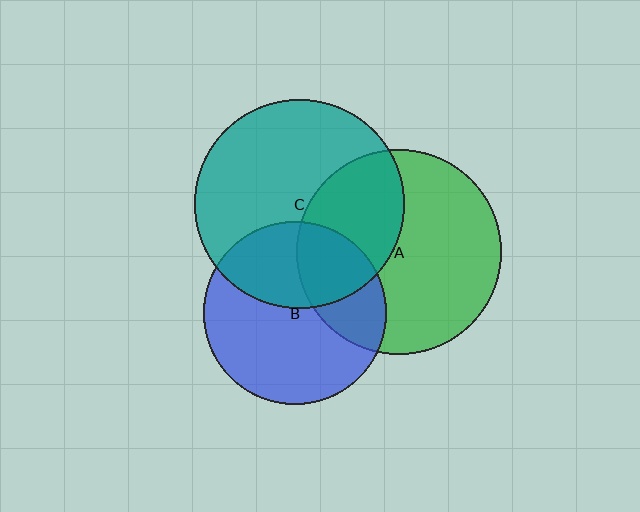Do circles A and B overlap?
Yes.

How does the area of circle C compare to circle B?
Approximately 1.3 times.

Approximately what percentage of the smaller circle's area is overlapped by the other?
Approximately 30%.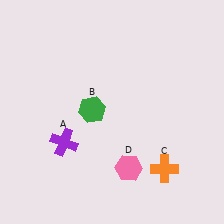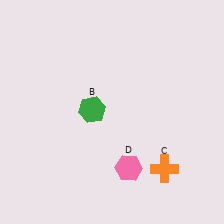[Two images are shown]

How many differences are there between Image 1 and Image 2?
There is 1 difference between the two images.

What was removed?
The purple cross (A) was removed in Image 2.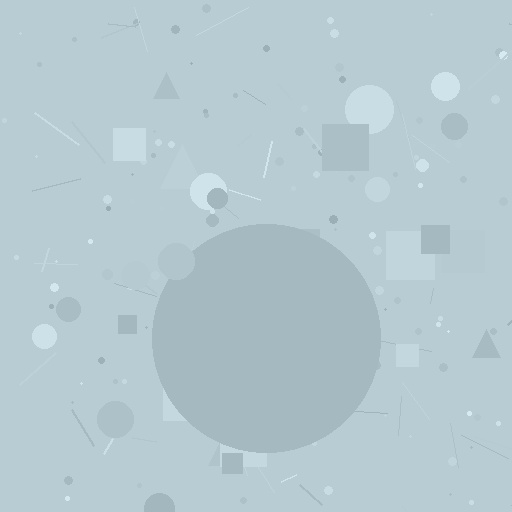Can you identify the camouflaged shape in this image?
The camouflaged shape is a circle.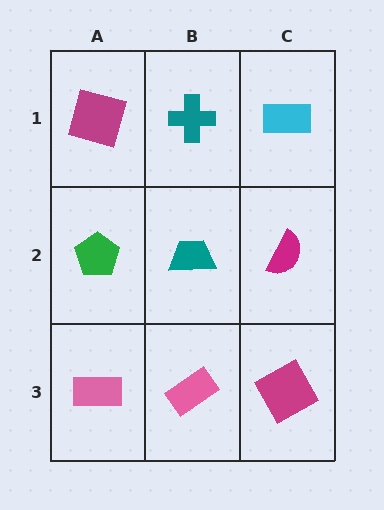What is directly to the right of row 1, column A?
A teal cross.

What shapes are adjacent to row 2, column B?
A teal cross (row 1, column B), a pink rectangle (row 3, column B), a green pentagon (row 2, column A), a magenta semicircle (row 2, column C).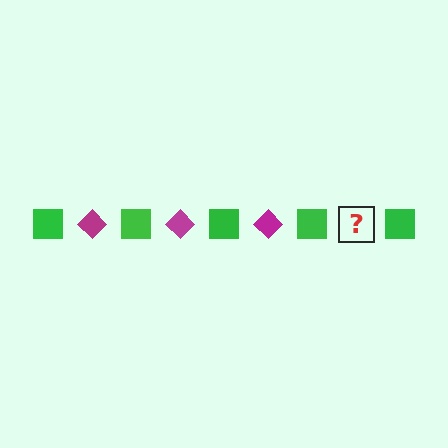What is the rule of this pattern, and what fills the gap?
The rule is that the pattern alternates between green square and magenta diamond. The gap should be filled with a magenta diamond.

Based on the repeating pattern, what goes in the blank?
The blank should be a magenta diamond.